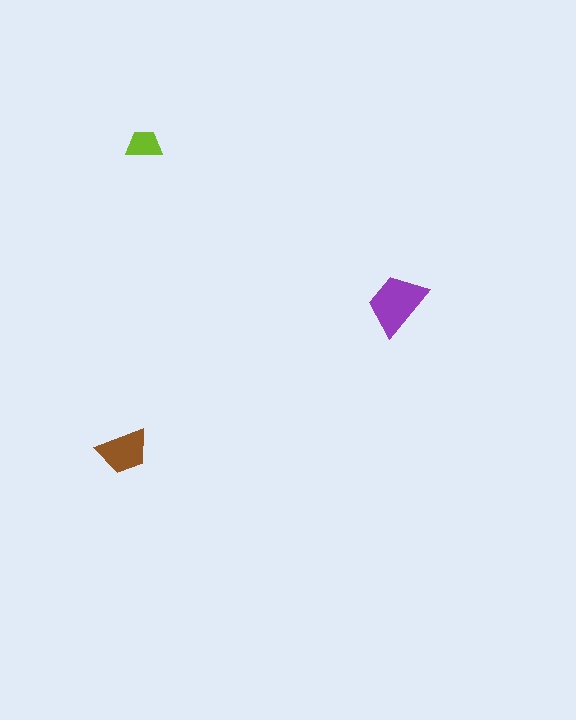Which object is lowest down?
The brown trapezoid is bottommost.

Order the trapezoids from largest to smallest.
the purple one, the brown one, the lime one.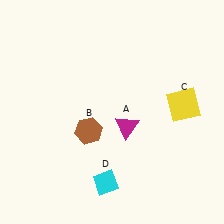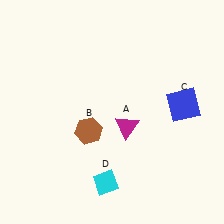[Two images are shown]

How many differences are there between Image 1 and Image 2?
There is 1 difference between the two images.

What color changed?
The square (C) changed from yellow in Image 1 to blue in Image 2.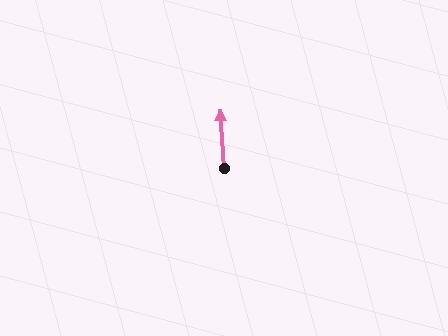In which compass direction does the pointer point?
North.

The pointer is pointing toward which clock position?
Roughly 12 o'clock.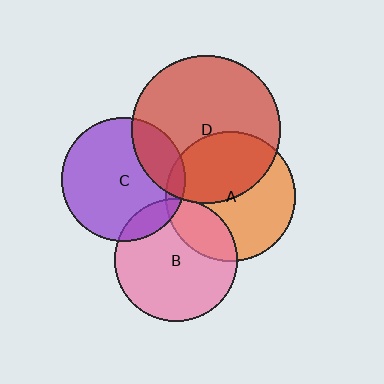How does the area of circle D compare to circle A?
Approximately 1.3 times.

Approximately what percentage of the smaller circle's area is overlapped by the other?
Approximately 25%.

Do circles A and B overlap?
Yes.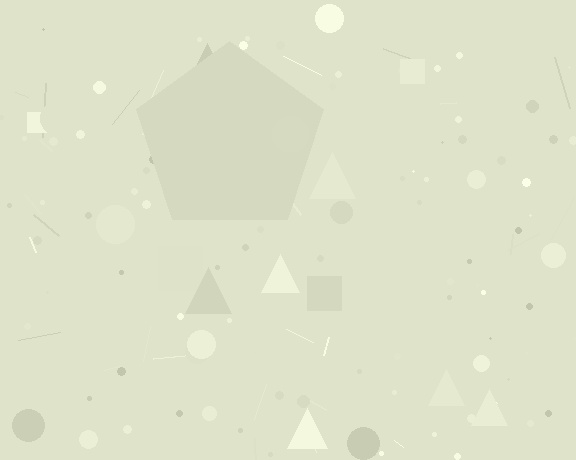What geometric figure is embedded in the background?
A pentagon is embedded in the background.